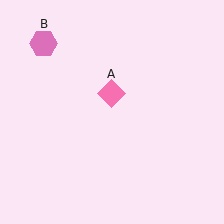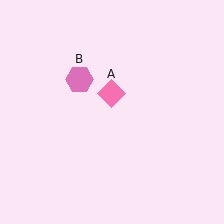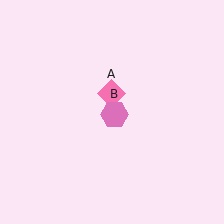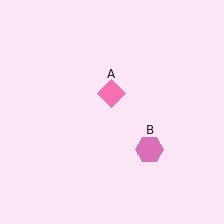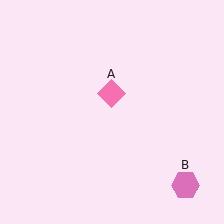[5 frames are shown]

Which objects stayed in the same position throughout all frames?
Pink diamond (object A) remained stationary.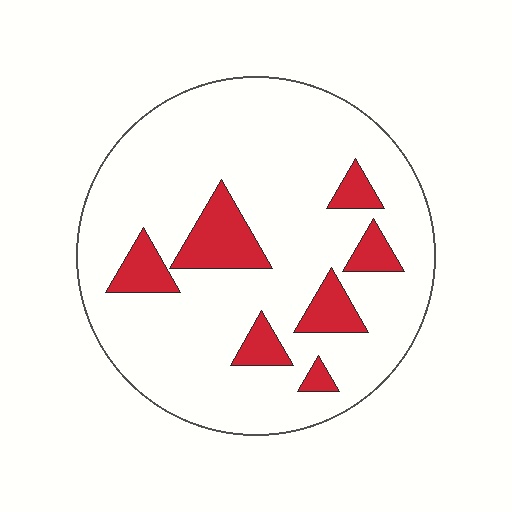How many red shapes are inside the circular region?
7.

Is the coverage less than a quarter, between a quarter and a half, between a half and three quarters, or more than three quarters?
Less than a quarter.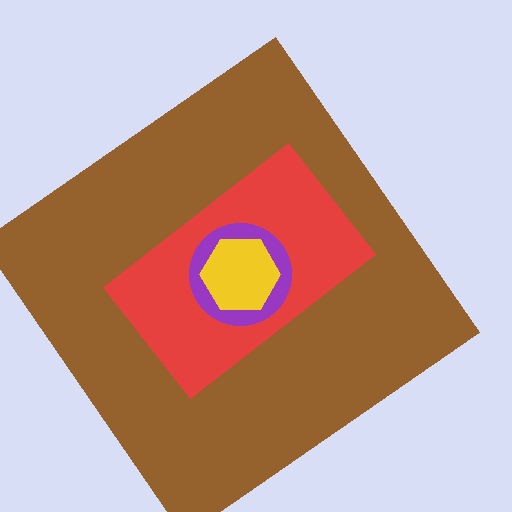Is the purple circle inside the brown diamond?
Yes.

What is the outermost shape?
The brown diamond.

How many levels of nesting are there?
4.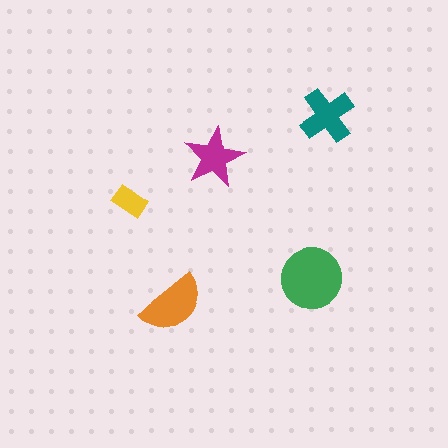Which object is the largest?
The green circle.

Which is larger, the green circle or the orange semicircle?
The green circle.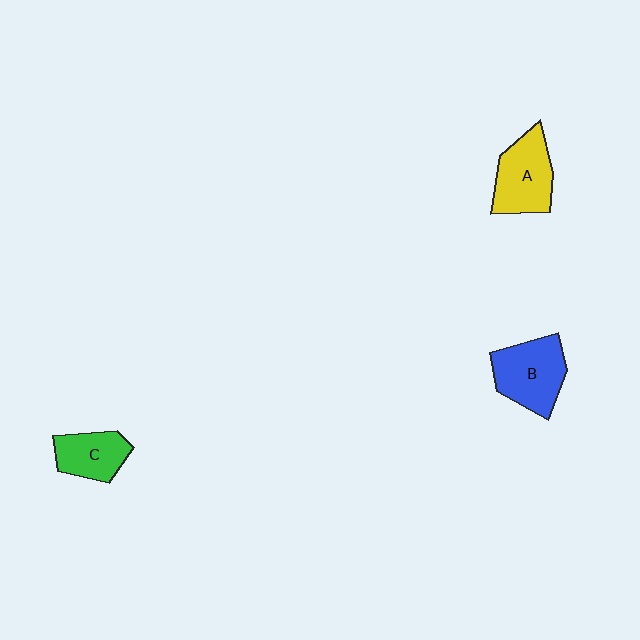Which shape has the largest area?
Shape B (blue).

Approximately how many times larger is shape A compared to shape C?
Approximately 1.4 times.